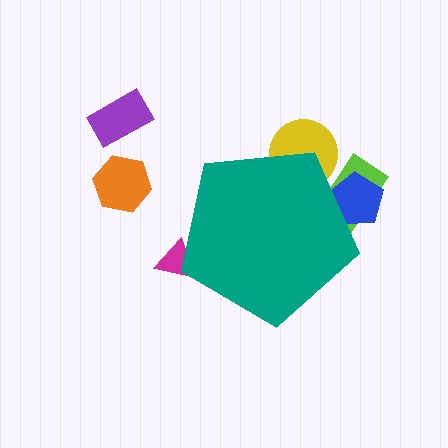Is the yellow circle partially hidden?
Yes, the yellow circle is partially hidden behind the teal pentagon.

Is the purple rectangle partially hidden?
No, the purple rectangle is fully visible.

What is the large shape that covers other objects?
A teal pentagon.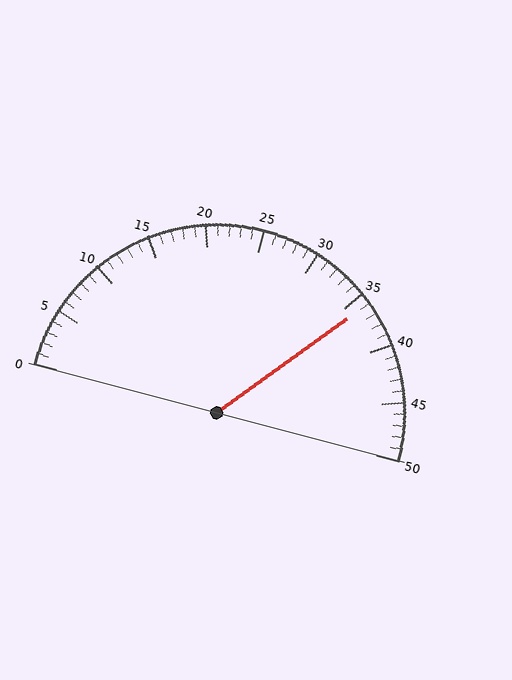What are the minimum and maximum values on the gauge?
The gauge ranges from 0 to 50.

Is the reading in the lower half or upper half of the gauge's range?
The reading is in the upper half of the range (0 to 50).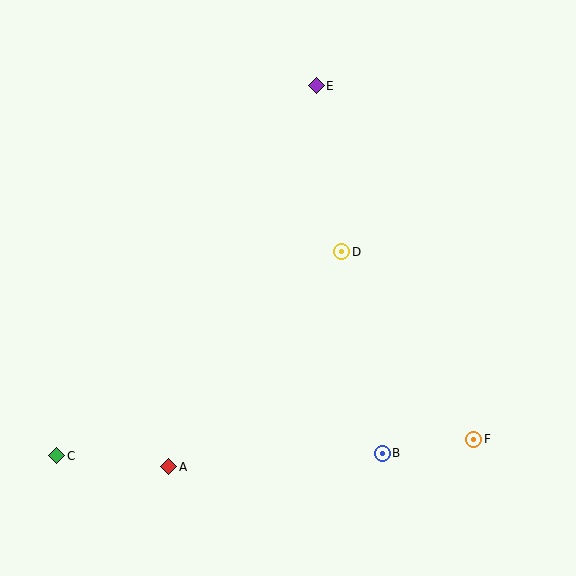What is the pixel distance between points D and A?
The distance between D and A is 276 pixels.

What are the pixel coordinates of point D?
Point D is at (342, 252).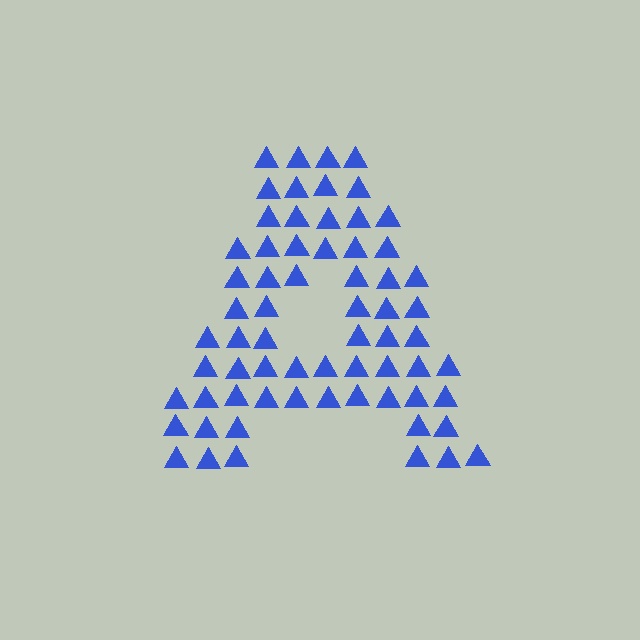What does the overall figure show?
The overall figure shows the letter A.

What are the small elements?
The small elements are triangles.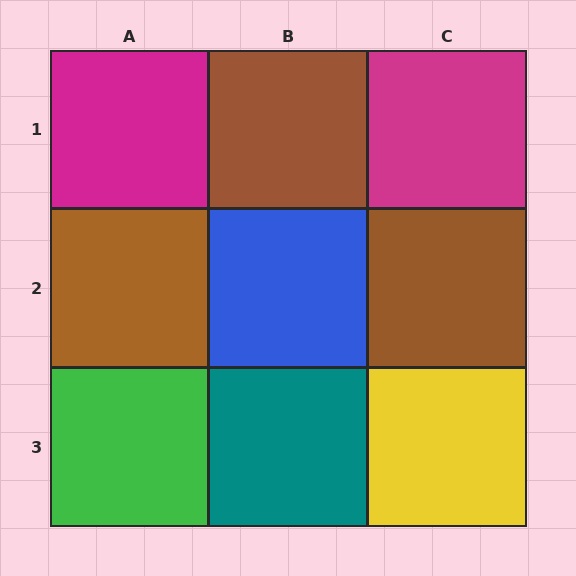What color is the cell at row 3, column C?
Yellow.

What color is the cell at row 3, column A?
Green.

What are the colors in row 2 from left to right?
Brown, blue, brown.